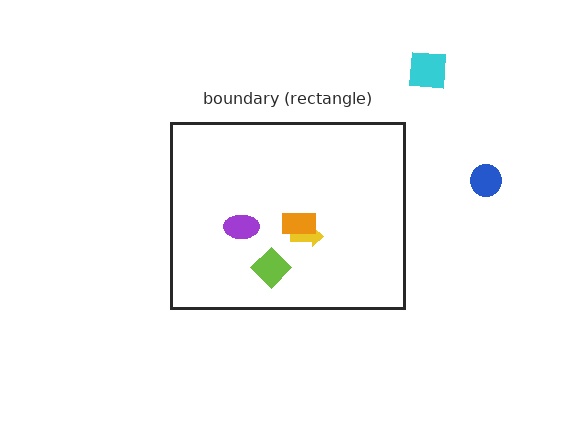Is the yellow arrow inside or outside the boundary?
Inside.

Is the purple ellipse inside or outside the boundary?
Inside.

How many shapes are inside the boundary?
4 inside, 2 outside.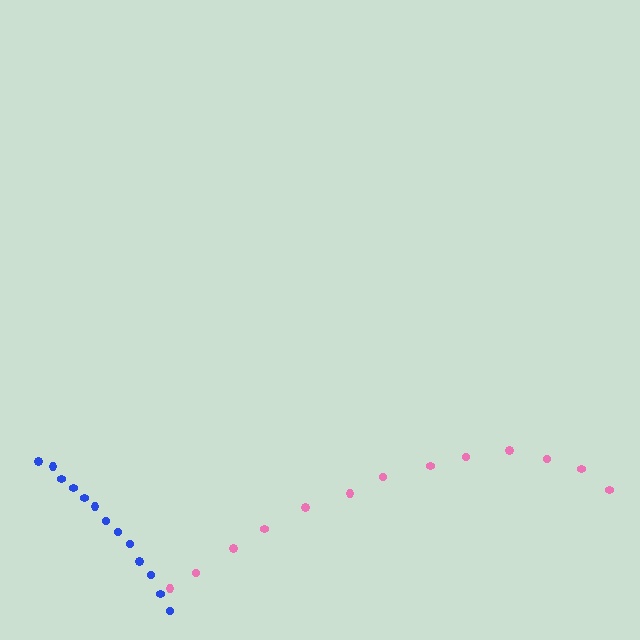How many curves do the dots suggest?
There are 2 distinct paths.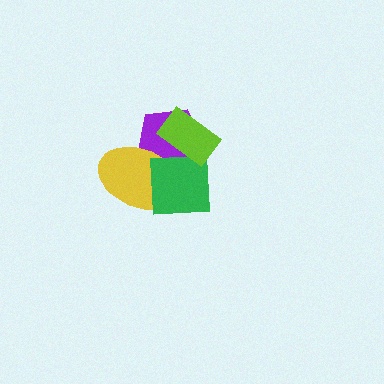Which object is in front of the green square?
The lime rectangle is in front of the green square.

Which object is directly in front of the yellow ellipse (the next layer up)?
The green square is directly in front of the yellow ellipse.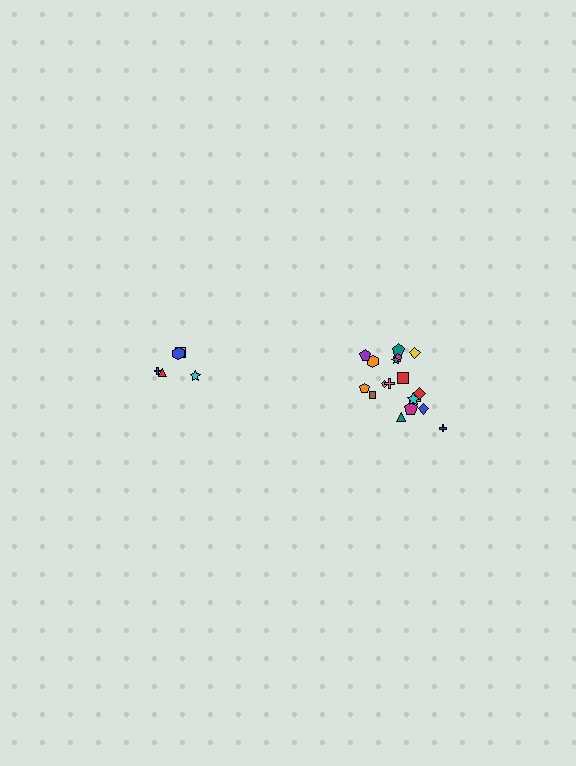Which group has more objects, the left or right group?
The right group.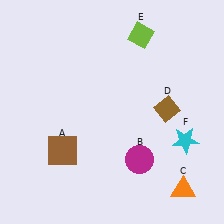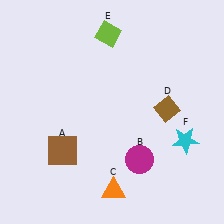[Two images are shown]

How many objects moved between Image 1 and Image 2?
2 objects moved between the two images.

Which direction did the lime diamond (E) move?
The lime diamond (E) moved left.